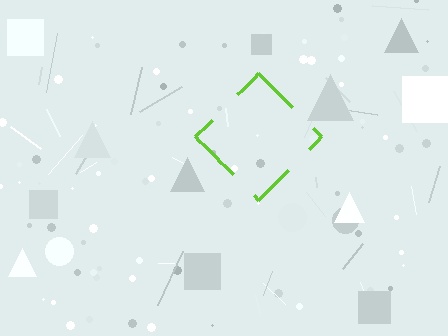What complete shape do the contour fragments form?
The contour fragments form a diamond.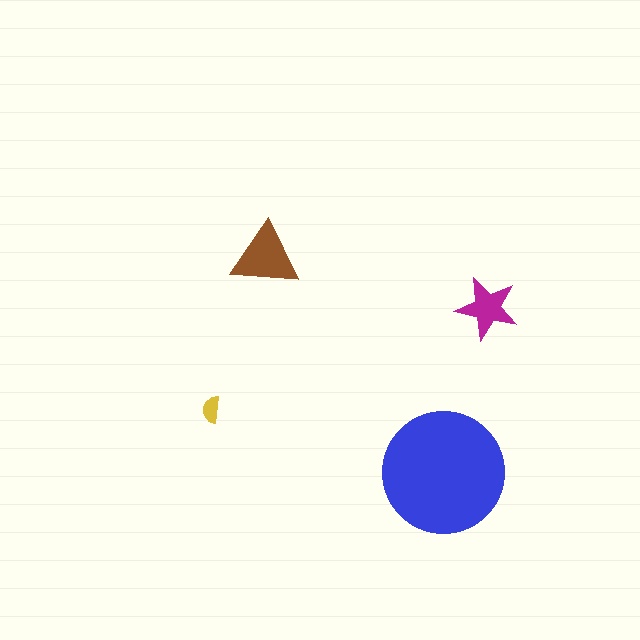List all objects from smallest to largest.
The yellow semicircle, the magenta star, the brown triangle, the blue circle.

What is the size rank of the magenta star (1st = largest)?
3rd.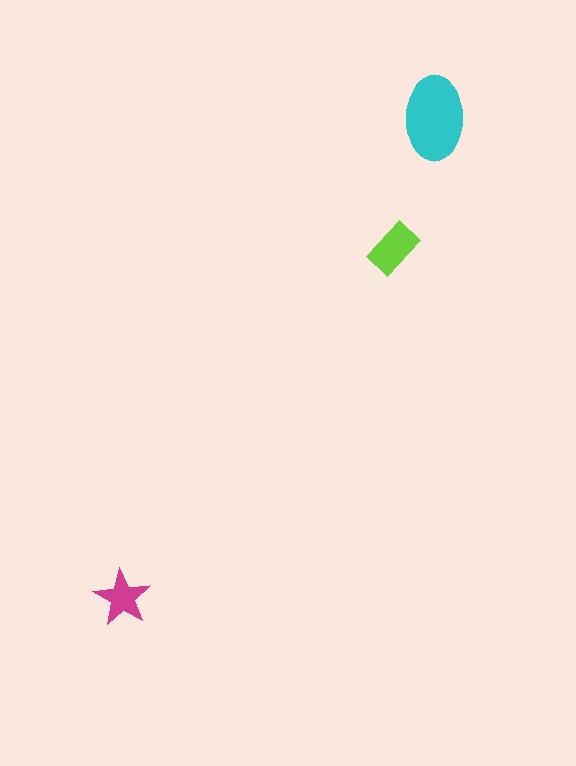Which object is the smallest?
The magenta star.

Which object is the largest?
The cyan ellipse.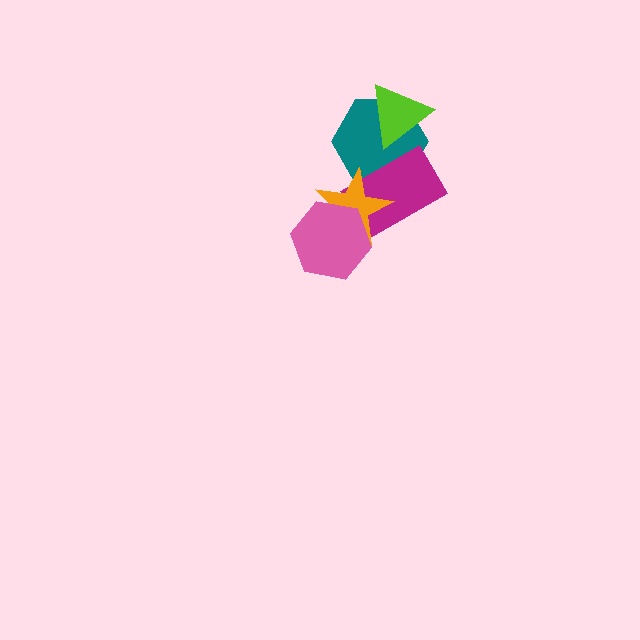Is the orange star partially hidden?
Yes, it is partially covered by another shape.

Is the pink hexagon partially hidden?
No, no other shape covers it.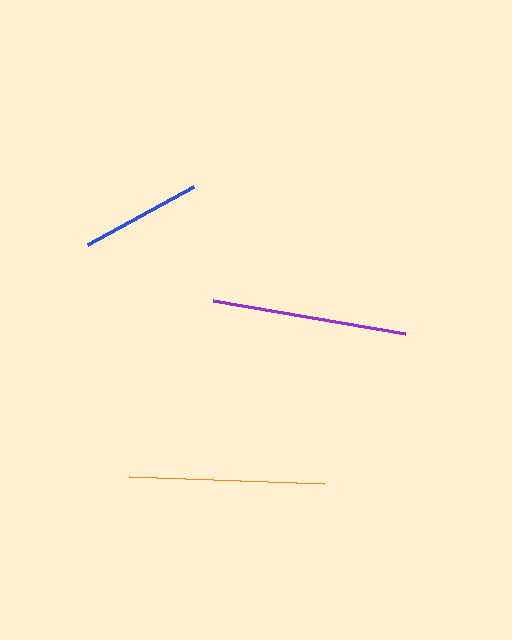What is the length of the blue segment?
The blue segment is approximately 121 pixels long.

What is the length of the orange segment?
The orange segment is approximately 195 pixels long.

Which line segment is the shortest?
The blue line is the shortest at approximately 121 pixels.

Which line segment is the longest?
The purple line is the longest at approximately 196 pixels.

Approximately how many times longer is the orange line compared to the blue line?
The orange line is approximately 1.6 times the length of the blue line.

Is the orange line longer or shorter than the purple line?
The purple line is longer than the orange line.